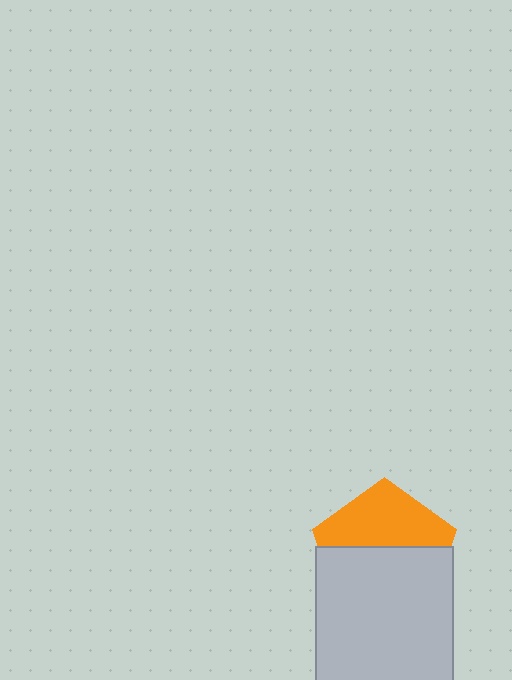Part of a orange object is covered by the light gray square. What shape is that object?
It is a pentagon.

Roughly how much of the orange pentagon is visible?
A small part of it is visible (roughly 44%).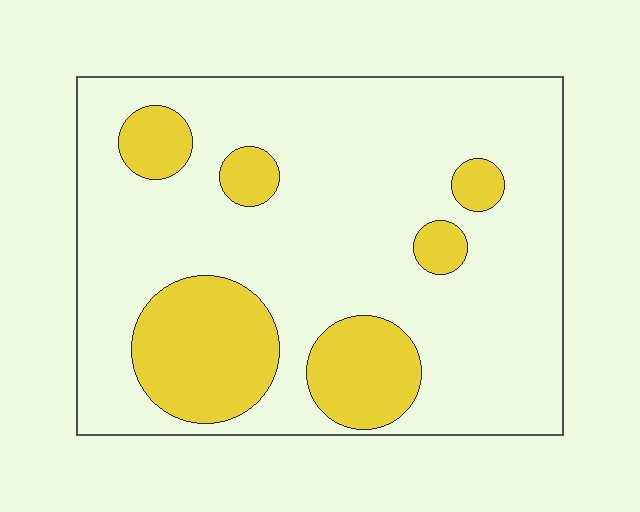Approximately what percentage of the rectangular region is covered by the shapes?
Approximately 25%.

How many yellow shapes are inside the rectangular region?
6.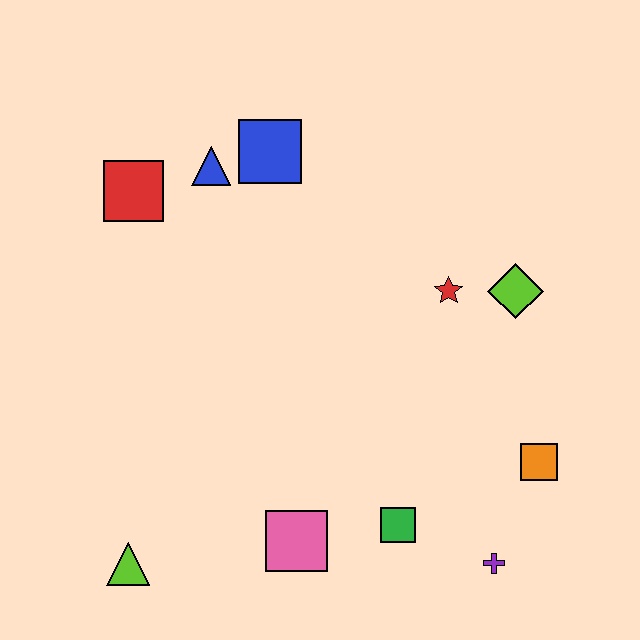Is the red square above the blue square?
No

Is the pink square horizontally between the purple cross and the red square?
Yes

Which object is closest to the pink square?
The green square is closest to the pink square.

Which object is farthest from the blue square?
The purple cross is farthest from the blue square.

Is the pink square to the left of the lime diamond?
Yes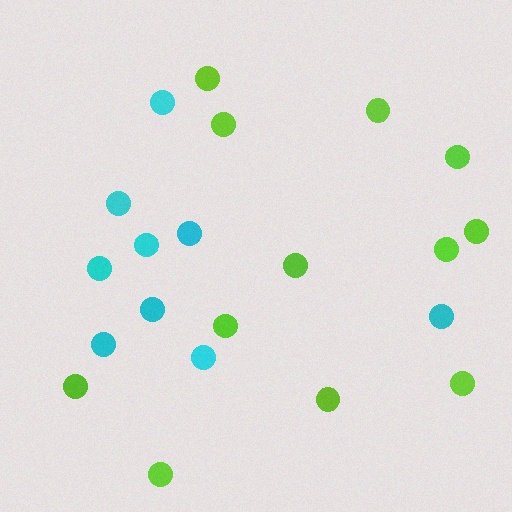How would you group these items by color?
There are 2 groups: one group of lime circles (12) and one group of cyan circles (9).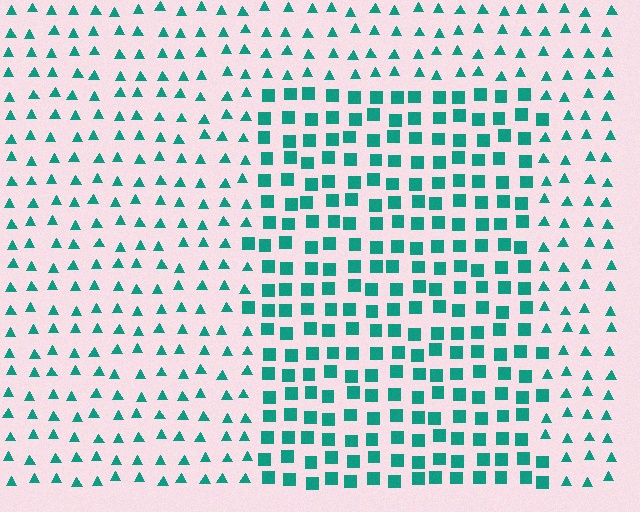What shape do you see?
I see a rectangle.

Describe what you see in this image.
The image is filled with small teal elements arranged in a uniform grid. A rectangle-shaped region contains squares, while the surrounding area contains triangles. The boundary is defined purely by the change in element shape.